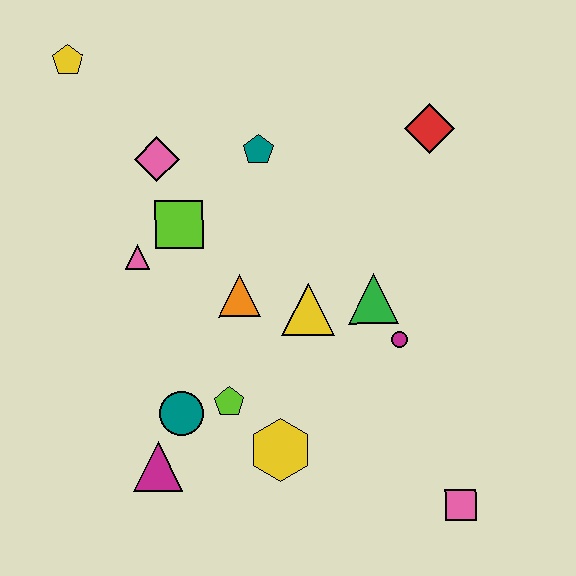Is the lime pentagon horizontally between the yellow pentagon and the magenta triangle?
No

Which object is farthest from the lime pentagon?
The yellow pentagon is farthest from the lime pentagon.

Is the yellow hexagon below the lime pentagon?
Yes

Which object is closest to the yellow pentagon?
The pink diamond is closest to the yellow pentagon.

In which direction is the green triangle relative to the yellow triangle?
The green triangle is to the right of the yellow triangle.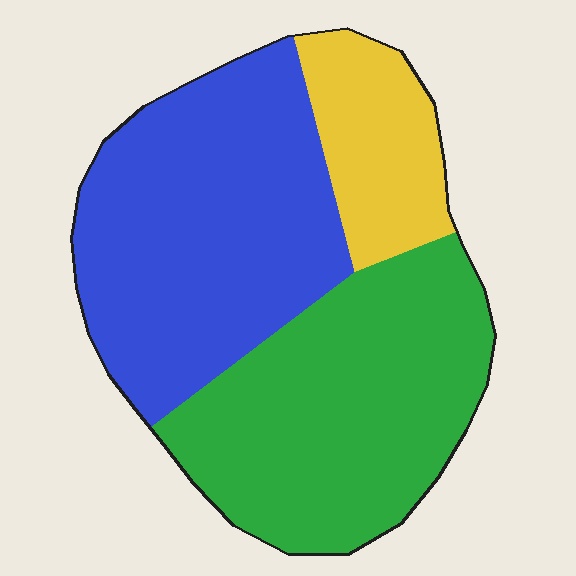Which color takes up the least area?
Yellow, at roughly 15%.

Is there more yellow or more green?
Green.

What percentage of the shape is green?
Green takes up about two fifths (2/5) of the shape.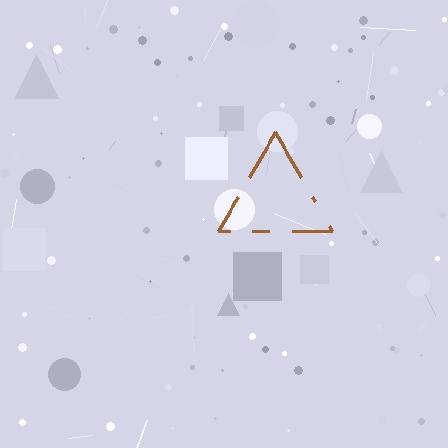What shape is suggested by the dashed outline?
The dashed outline suggests a triangle.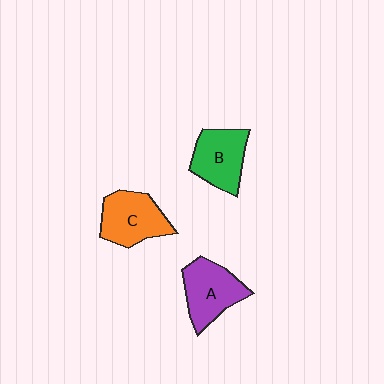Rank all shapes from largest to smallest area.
From largest to smallest: C (orange), A (purple), B (green).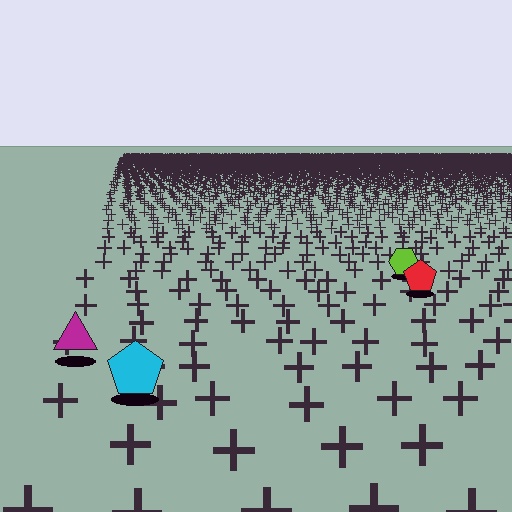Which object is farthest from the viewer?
The lime hexagon is farthest from the viewer. It appears smaller and the ground texture around it is denser.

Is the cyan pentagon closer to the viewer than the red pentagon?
Yes. The cyan pentagon is closer — you can tell from the texture gradient: the ground texture is coarser near it.